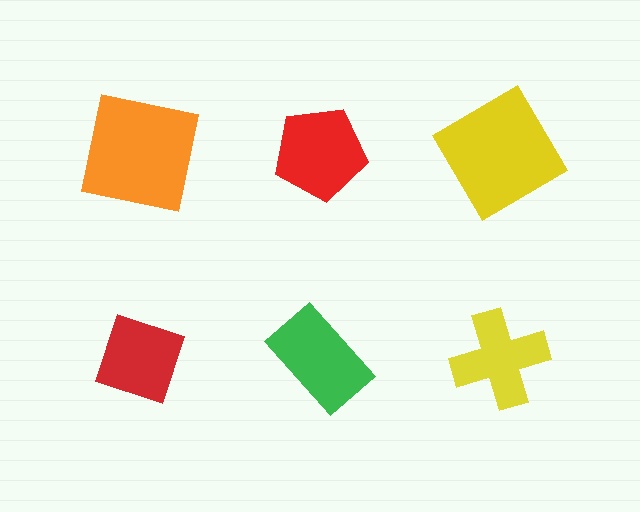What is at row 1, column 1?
An orange square.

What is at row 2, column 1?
A red diamond.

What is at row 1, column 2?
A red pentagon.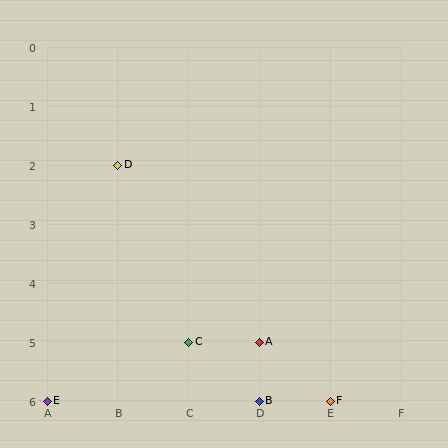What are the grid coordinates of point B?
Point B is at grid coordinates (D, 6).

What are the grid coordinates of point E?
Point E is at grid coordinates (A, 6).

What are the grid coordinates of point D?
Point D is at grid coordinates (B, 2).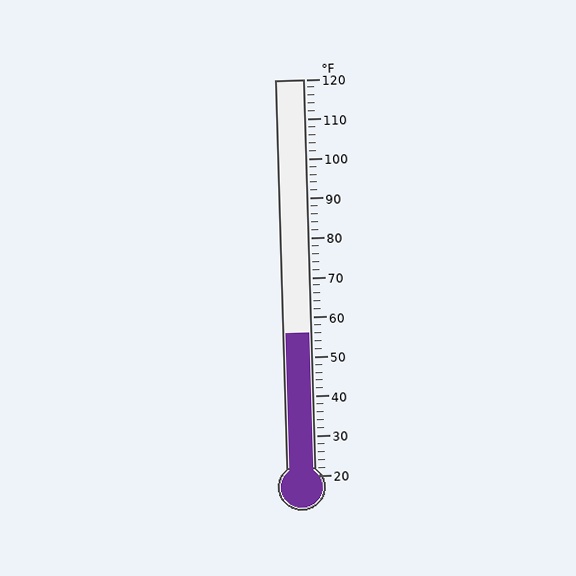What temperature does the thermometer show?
The thermometer shows approximately 56°F.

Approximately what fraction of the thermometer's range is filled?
The thermometer is filled to approximately 35% of its range.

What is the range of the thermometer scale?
The thermometer scale ranges from 20°F to 120°F.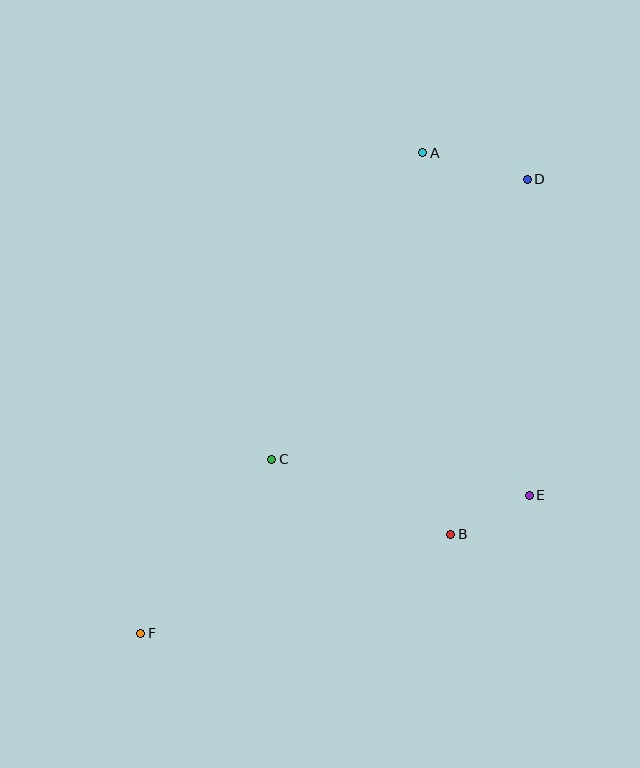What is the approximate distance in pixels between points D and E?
The distance between D and E is approximately 316 pixels.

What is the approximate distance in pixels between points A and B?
The distance between A and B is approximately 383 pixels.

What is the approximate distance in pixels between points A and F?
The distance between A and F is approximately 557 pixels.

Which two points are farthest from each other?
Points D and F are farthest from each other.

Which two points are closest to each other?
Points B and E are closest to each other.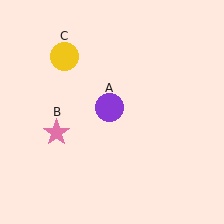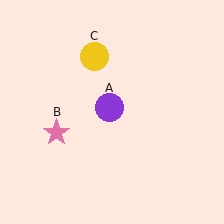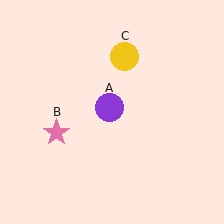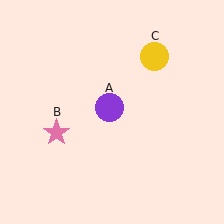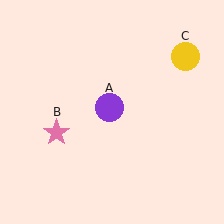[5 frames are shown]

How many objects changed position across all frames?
1 object changed position: yellow circle (object C).